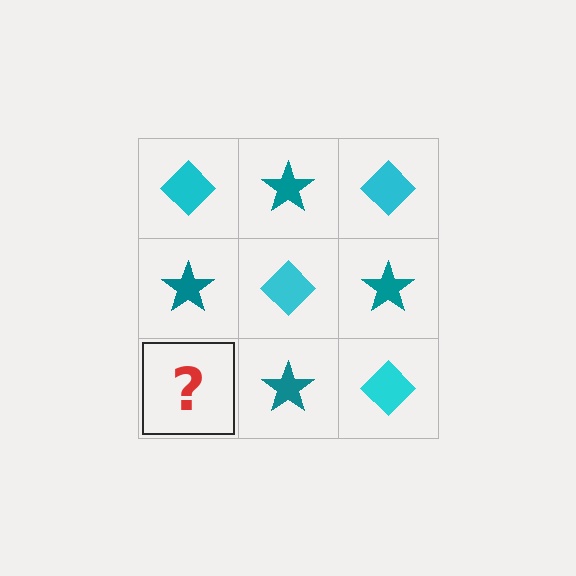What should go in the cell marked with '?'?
The missing cell should contain a cyan diamond.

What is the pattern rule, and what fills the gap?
The rule is that it alternates cyan diamond and teal star in a checkerboard pattern. The gap should be filled with a cyan diamond.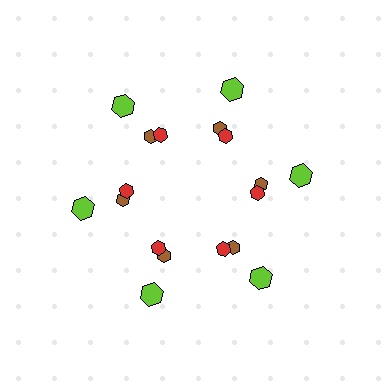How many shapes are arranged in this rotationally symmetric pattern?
There are 18 shapes, arranged in 6 groups of 3.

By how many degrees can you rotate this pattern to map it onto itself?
The pattern maps onto itself every 60 degrees of rotation.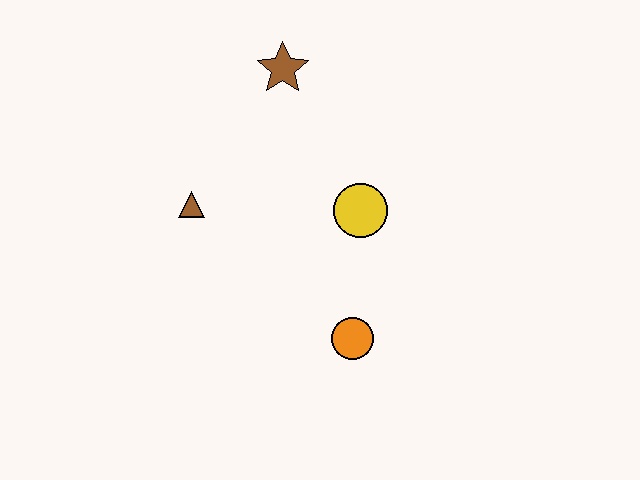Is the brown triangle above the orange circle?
Yes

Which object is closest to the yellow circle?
The orange circle is closest to the yellow circle.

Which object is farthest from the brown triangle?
The orange circle is farthest from the brown triangle.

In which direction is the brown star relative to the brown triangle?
The brown star is above the brown triangle.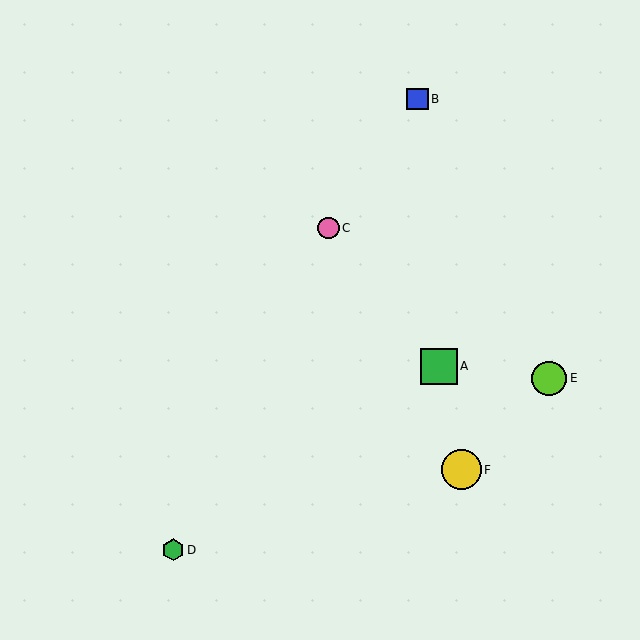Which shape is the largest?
The yellow circle (labeled F) is the largest.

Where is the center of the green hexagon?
The center of the green hexagon is at (173, 550).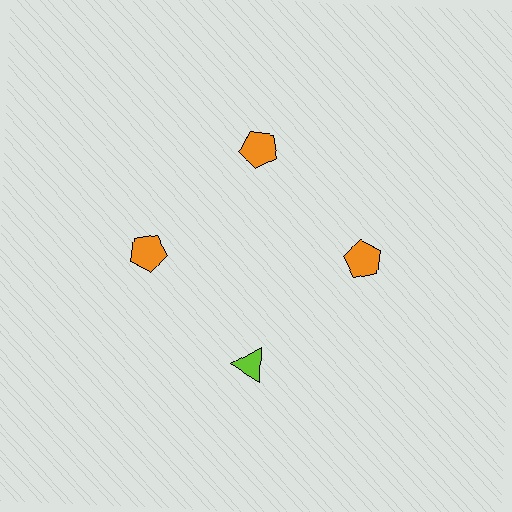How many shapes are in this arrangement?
There are 4 shapes arranged in a ring pattern.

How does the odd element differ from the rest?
It differs in both color (lime instead of orange) and shape (triangle instead of pentagon).